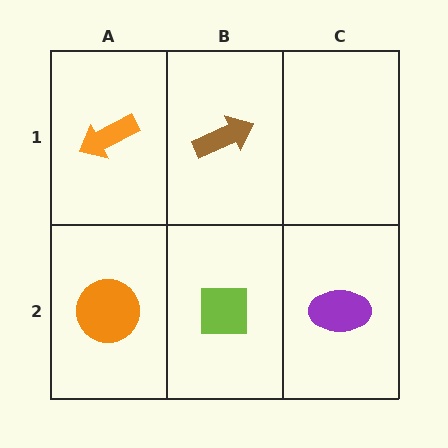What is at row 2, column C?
A purple ellipse.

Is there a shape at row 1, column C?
No, that cell is empty.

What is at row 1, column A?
An orange arrow.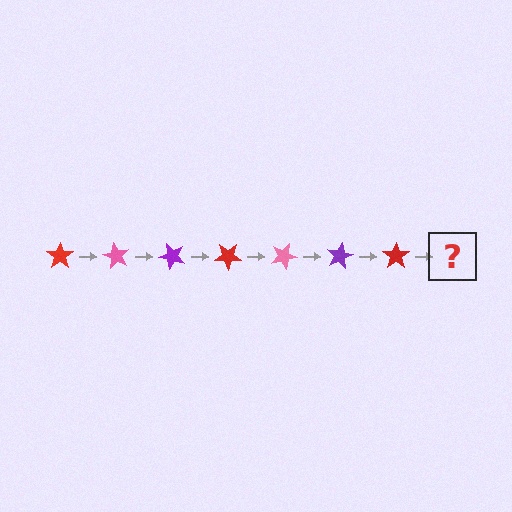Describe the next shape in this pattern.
It should be a pink star, rotated 420 degrees from the start.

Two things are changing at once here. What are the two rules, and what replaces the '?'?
The two rules are that it rotates 60 degrees each step and the color cycles through red, pink, and purple. The '?' should be a pink star, rotated 420 degrees from the start.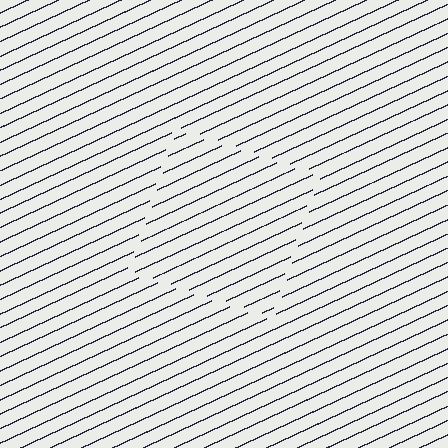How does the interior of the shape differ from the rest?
The interior of the shape contains the same grating, shifted by half a period — the contour is defined by the phase discontinuity where line-ends from the inner and outer gratings abut.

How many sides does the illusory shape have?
4 sides — the line-ends trace a square.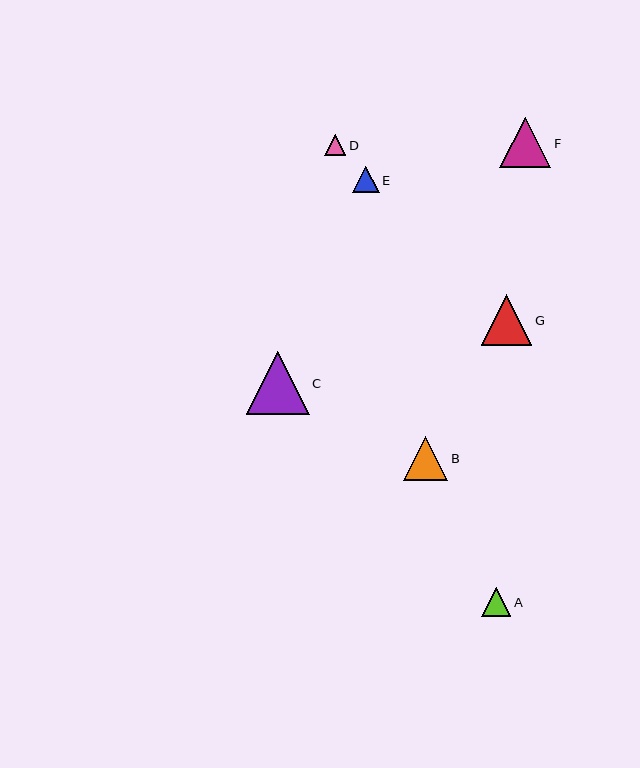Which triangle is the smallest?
Triangle D is the smallest with a size of approximately 21 pixels.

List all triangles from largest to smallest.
From largest to smallest: C, F, G, B, A, E, D.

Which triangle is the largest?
Triangle C is the largest with a size of approximately 63 pixels.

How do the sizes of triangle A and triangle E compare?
Triangle A and triangle E are approximately the same size.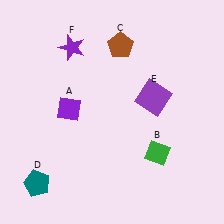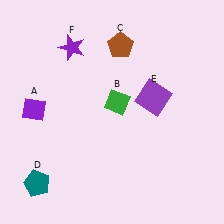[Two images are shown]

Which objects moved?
The objects that moved are: the purple diamond (A), the green diamond (B).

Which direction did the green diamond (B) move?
The green diamond (B) moved up.